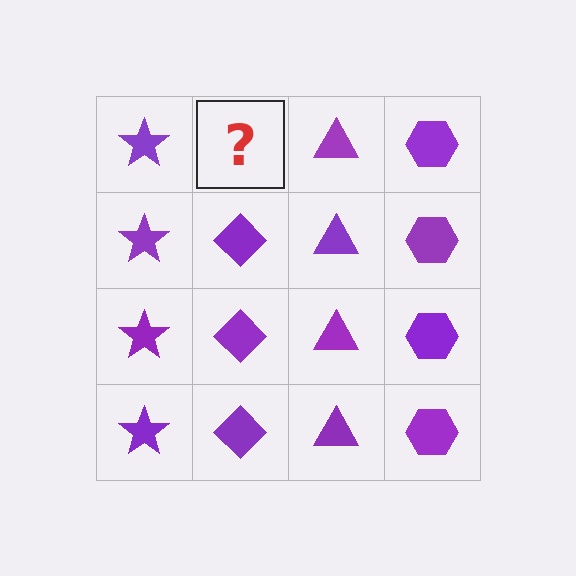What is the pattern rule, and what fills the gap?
The rule is that each column has a consistent shape. The gap should be filled with a purple diamond.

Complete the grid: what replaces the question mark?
The question mark should be replaced with a purple diamond.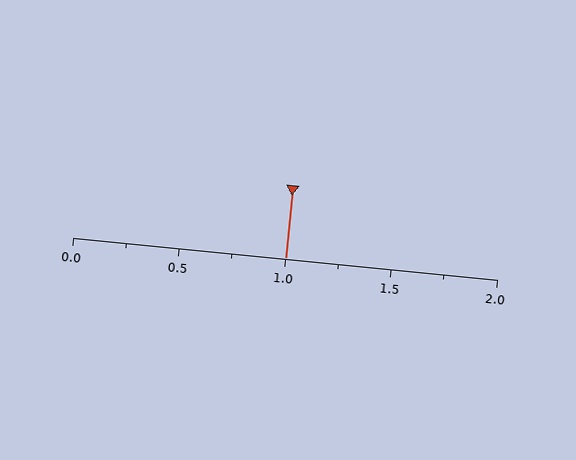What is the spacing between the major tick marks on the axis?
The major ticks are spaced 0.5 apart.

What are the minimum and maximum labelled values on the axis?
The axis runs from 0.0 to 2.0.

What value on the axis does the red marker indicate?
The marker indicates approximately 1.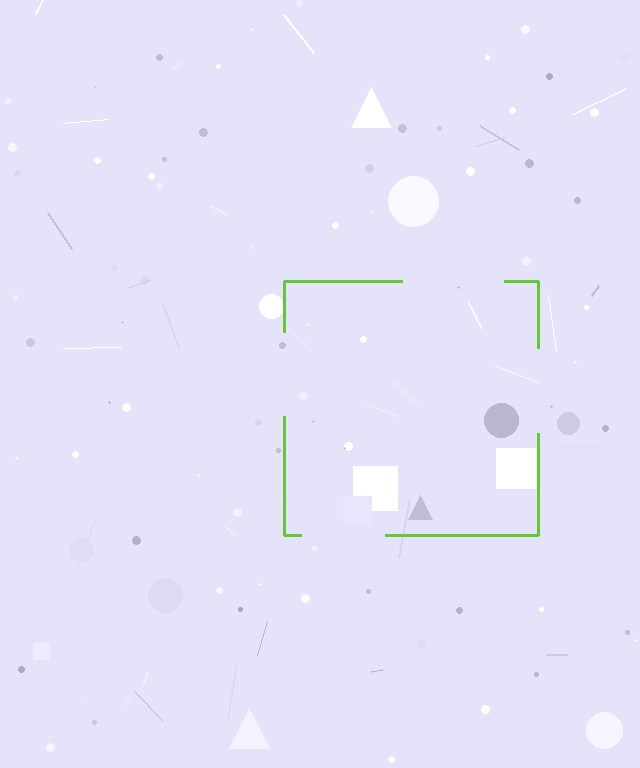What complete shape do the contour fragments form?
The contour fragments form a square.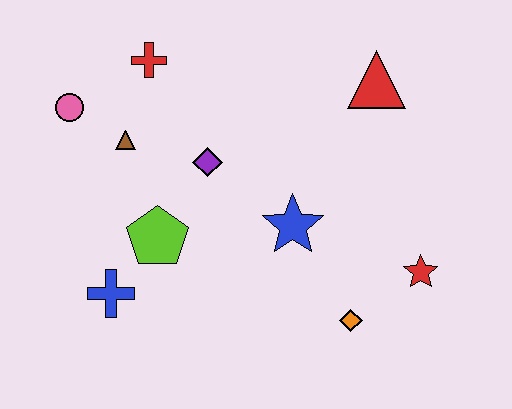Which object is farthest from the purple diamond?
The red star is farthest from the purple diamond.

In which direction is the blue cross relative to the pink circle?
The blue cross is below the pink circle.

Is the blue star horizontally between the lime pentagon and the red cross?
No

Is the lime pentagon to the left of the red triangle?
Yes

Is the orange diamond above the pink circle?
No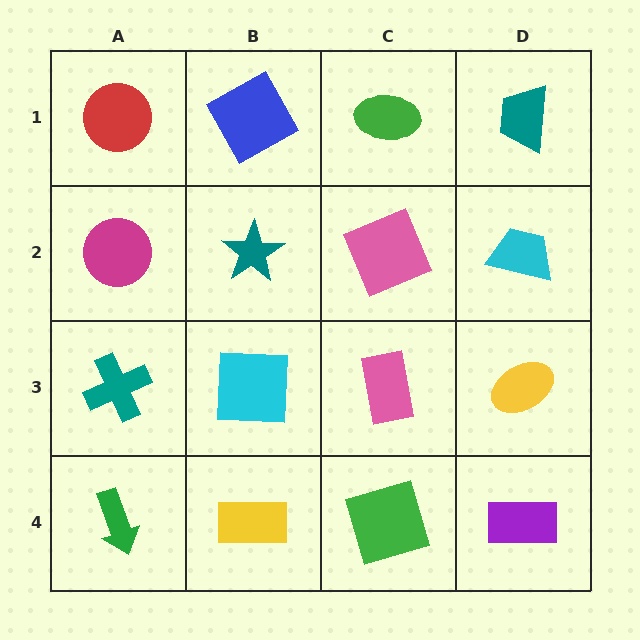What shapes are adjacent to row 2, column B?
A blue square (row 1, column B), a cyan square (row 3, column B), a magenta circle (row 2, column A), a pink square (row 2, column C).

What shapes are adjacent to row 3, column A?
A magenta circle (row 2, column A), a green arrow (row 4, column A), a cyan square (row 3, column B).